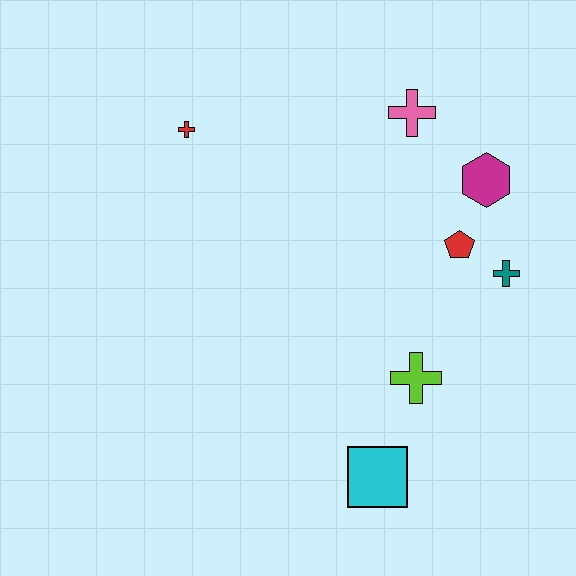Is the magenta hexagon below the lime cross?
No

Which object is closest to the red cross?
The pink cross is closest to the red cross.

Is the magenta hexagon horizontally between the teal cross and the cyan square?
Yes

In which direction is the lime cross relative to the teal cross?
The lime cross is below the teal cross.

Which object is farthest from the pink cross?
The cyan square is farthest from the pink cross.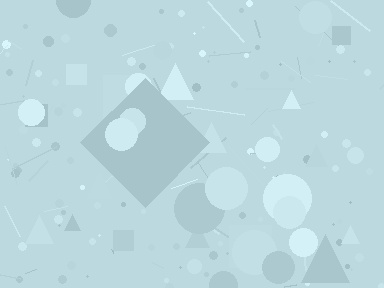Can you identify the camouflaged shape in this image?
The camouflaged shape is a diamond.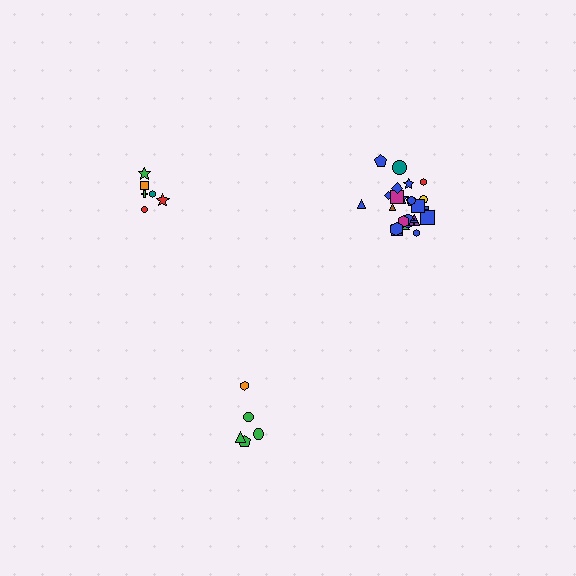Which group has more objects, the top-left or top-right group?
The top-right group.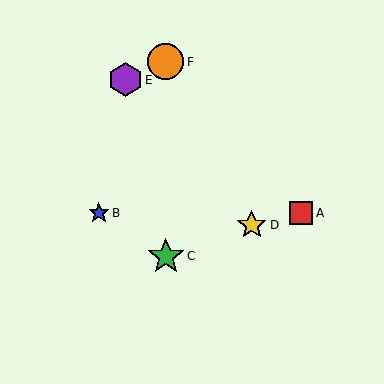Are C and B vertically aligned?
No, C is at x≈166 and B is at x≈99.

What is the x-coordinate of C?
Object C is at x≈166.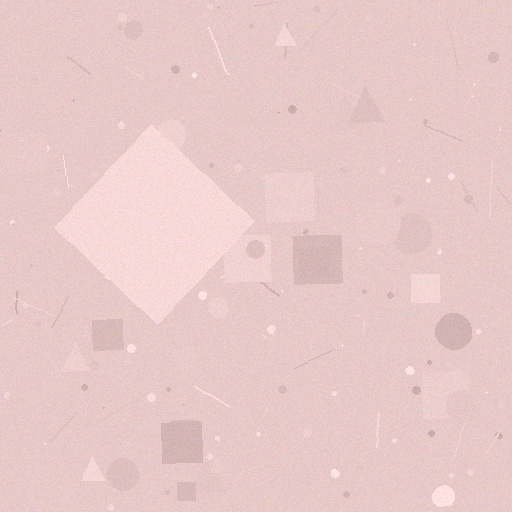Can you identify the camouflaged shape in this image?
The camouflaged shape is a diamond.